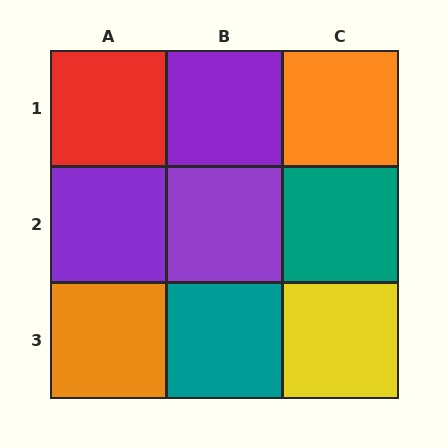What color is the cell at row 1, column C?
Orange.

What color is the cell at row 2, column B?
Purple.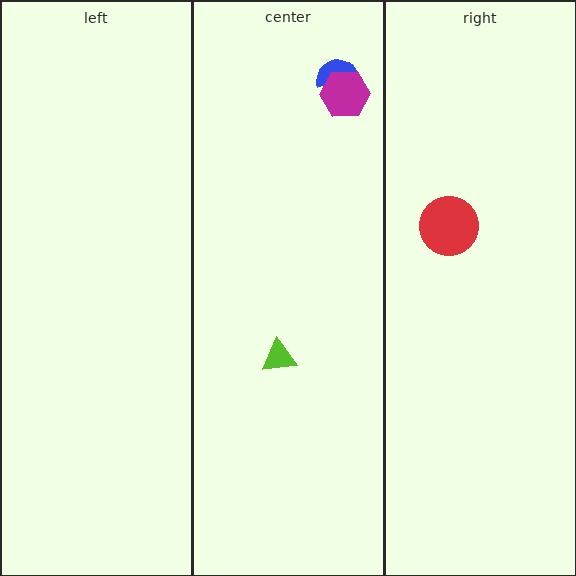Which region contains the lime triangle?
The center region.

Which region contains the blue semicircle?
The center region.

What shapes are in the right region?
The red circle.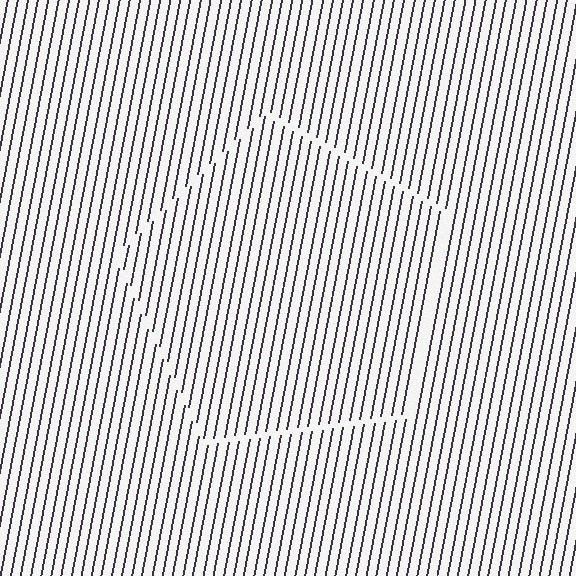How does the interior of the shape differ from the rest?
The interior of the shape contains the same grating, shifted by half a period — the contour is defined by the phase discontinuity where line-ends from the inner and outer gratings abut.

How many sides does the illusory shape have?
5 sides — the line-ends trace a pentagon.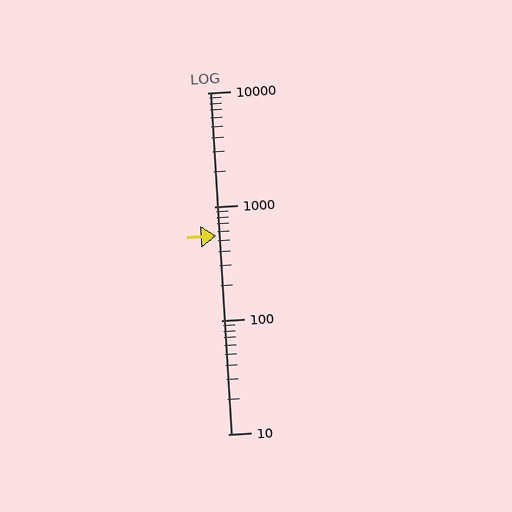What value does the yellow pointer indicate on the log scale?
The pointer indicates approximately 550.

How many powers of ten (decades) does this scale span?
The scale spans 3 decades, from 10 to 10000.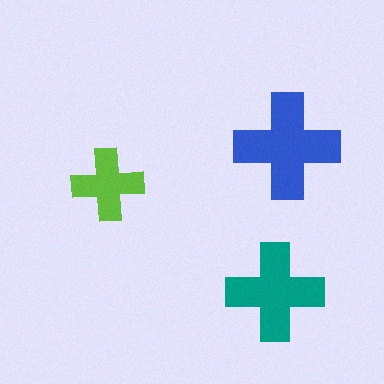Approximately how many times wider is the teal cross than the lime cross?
About 1.5 times wider.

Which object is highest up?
The blue cross is topmost.